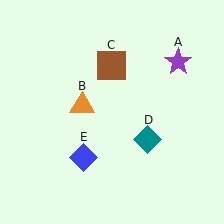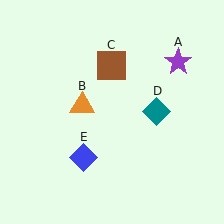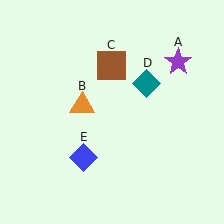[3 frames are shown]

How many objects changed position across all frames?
1 object changed position: teal diamond (object D).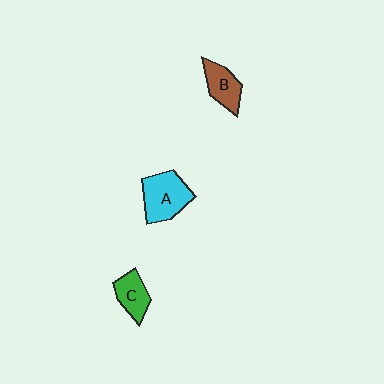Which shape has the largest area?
Shape A (cyan).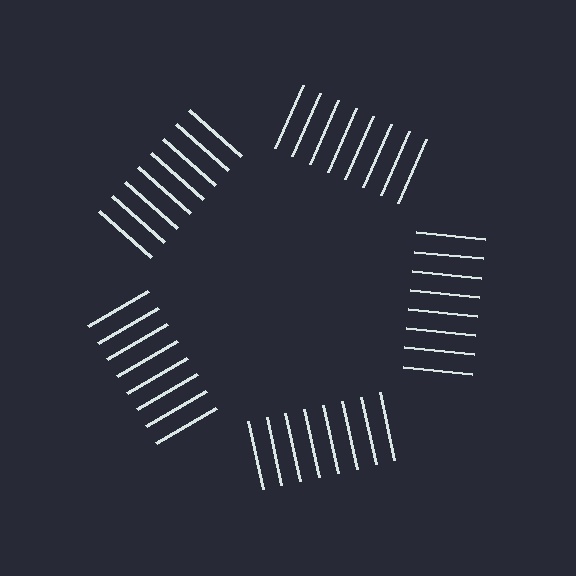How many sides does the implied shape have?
5 sides — the line-ends trace a pentagon.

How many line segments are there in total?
40 — 8 along each of the 5 edges.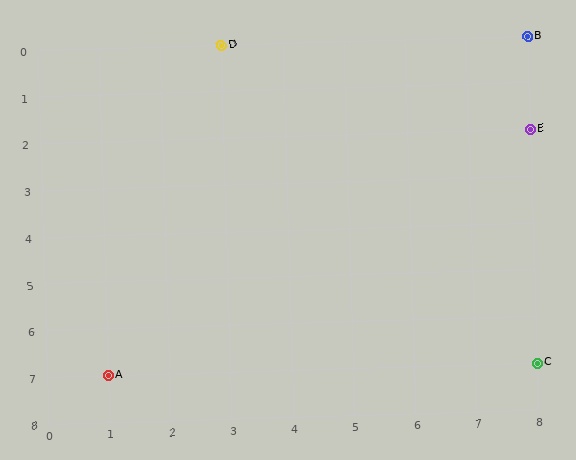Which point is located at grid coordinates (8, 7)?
Point C is at (8, 7).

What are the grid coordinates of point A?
Point A is at grid coordinates (1, 7).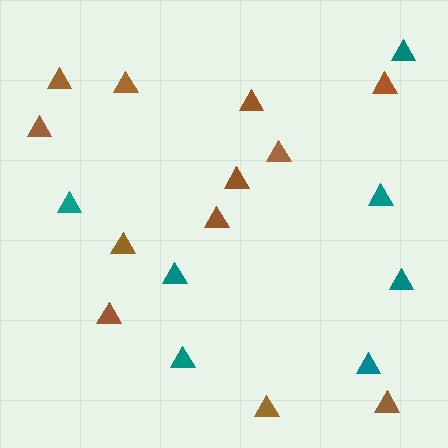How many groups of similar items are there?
There are 2 groups: one group of teal triangles (7) and one group of brown triangles (12).